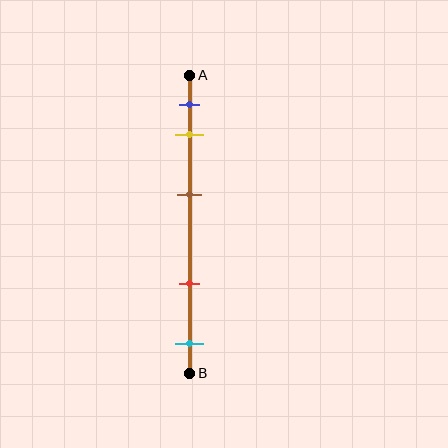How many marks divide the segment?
There are 5 marks dividing the segment.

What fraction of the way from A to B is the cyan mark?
The cyan mark is approximately 90% (0.9) of the way from A to B.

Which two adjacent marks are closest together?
The blue and yellow marks are the closest adjacent pair.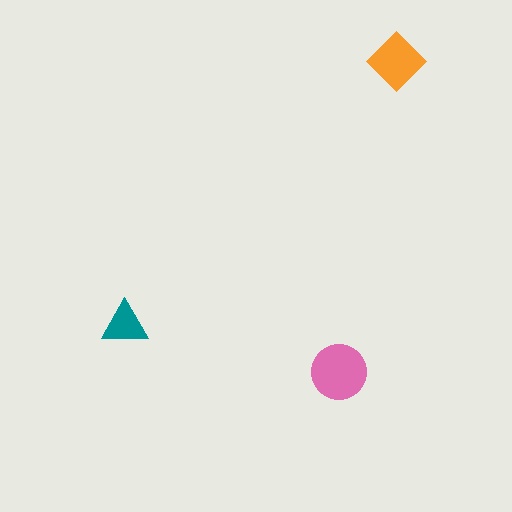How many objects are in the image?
There are 3 objects in the image.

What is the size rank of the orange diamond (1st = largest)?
2nd.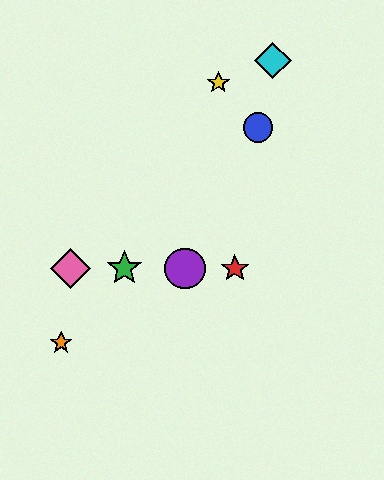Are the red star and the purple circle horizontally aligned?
Yes, both are at y≈268.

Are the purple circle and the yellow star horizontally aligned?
No, the purple circle is at y≈268 and the yellow star is at y≈83.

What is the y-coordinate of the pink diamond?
The pink diamond is at y≈268.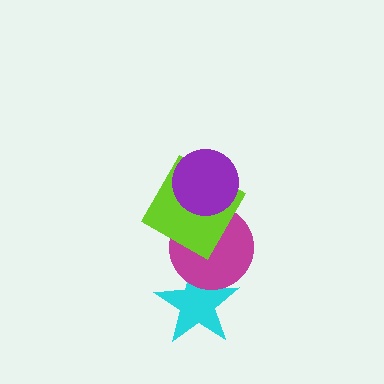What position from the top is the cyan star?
The cyan star is 4th from the top.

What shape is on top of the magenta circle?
The lime square is on top of the magenta circle.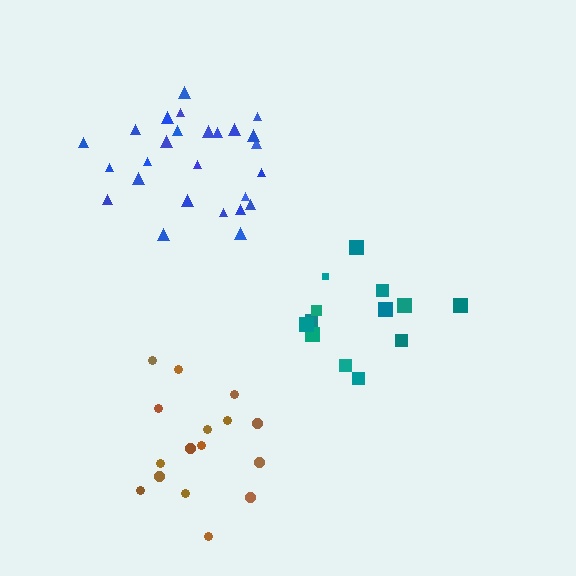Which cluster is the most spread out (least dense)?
Teal.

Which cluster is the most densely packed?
Blue.